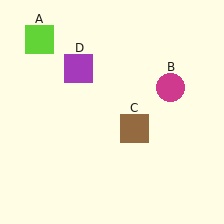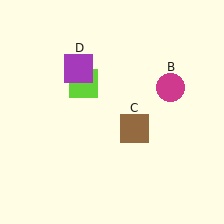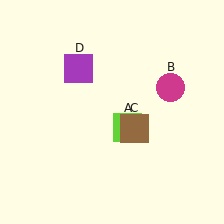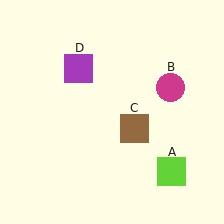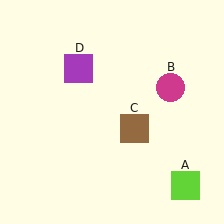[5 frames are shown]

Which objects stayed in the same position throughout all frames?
Magenta circle (object B) and brown square (object C) and purple square (object D) remained stationary.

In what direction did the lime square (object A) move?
The lime square (object A) moved down and to the right.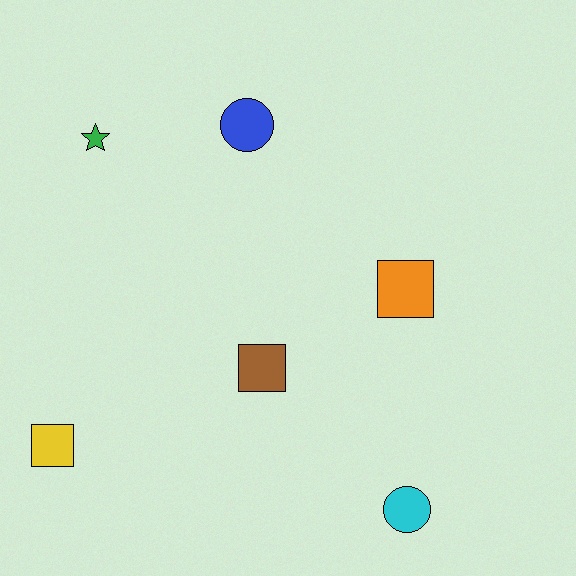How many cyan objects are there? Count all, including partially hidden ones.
There is 1 cyan object.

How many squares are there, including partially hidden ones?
There are 3 squares.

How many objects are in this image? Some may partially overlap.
There are 6 objects.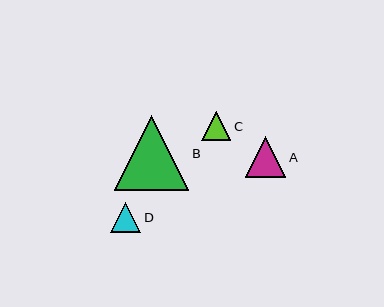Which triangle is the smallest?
Triangle C is the smallest with a size of approximately 29 pixels.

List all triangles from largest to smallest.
From largest to smallest: B, A, D, C.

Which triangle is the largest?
Triangle B is the largest with a size of approximately 75 pixels.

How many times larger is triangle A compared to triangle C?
Triangle A is approximately 1.4 times the size of triangle C.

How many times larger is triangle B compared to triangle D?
Triangle B is approximately 2.4 times the size of triangle D.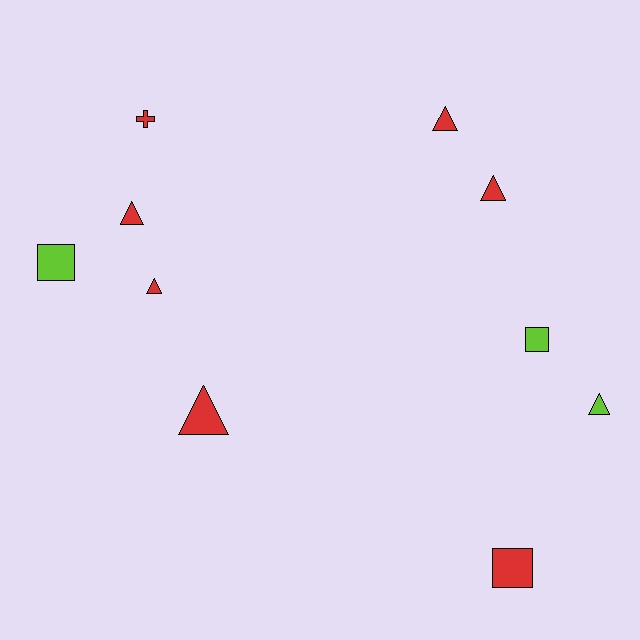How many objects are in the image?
There are 10 objects.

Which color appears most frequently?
Red, with 7 objects.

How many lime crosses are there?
There are no lime crosses.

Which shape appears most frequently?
Triangle, with 6 objects.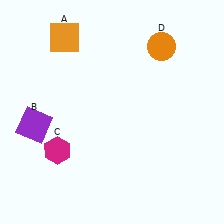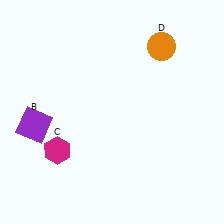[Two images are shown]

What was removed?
The orange square (A) was removed in Image 2.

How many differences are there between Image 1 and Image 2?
There is 1 difference between the two images.